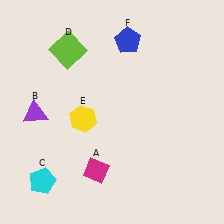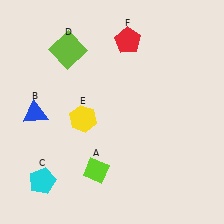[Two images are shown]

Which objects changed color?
A changed from magenta to lime. B changed from purple to blue. F changed from blue to red.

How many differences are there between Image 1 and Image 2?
There are 3 differences between the two images.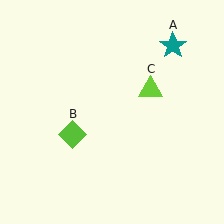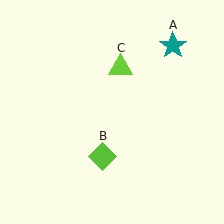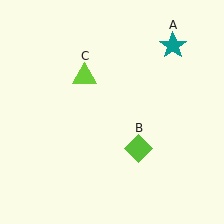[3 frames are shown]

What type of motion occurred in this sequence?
The lime diamond (object B), lime triangle (object C) rotated counterclockwise around the center of the scene.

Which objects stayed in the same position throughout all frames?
Teal star (object A) remained stationary.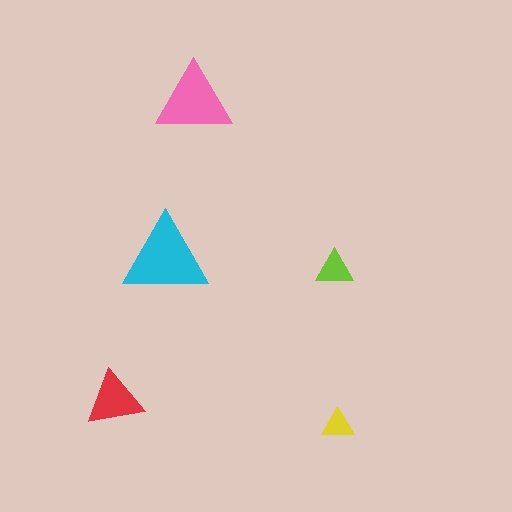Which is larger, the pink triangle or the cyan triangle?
The cyan one.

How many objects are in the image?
There are 5 objects in the image.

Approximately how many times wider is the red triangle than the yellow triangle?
About 2 times wider.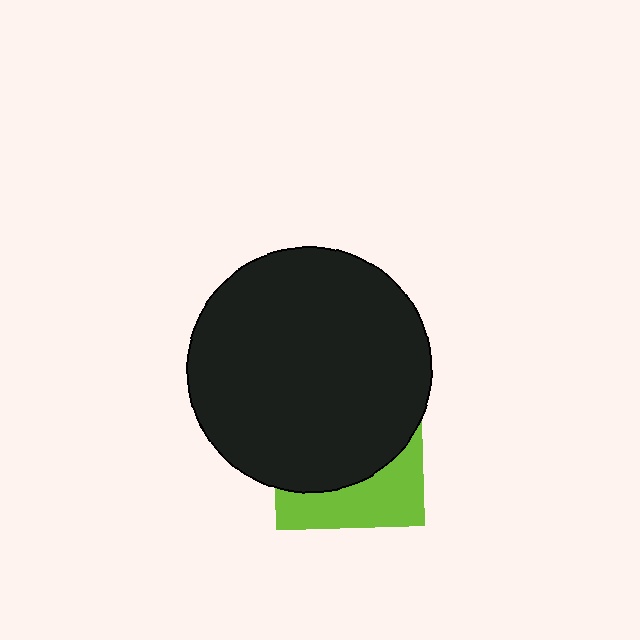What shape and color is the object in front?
The object in front is a black circle.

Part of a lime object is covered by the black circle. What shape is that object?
It is a square.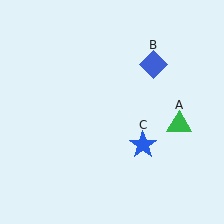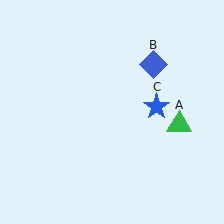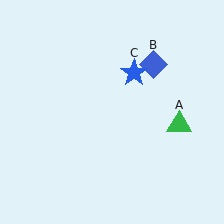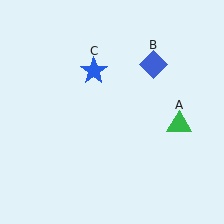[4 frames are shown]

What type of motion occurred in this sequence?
The blue star (object C) rotated counterclockwise around the center of the scene.